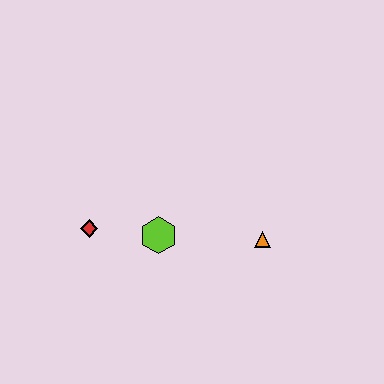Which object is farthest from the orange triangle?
The red diamond is farthest from the orange triangle.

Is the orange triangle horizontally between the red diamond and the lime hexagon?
No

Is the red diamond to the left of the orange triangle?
Yes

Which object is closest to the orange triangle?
The lime hexagon is closest to the orange triangle.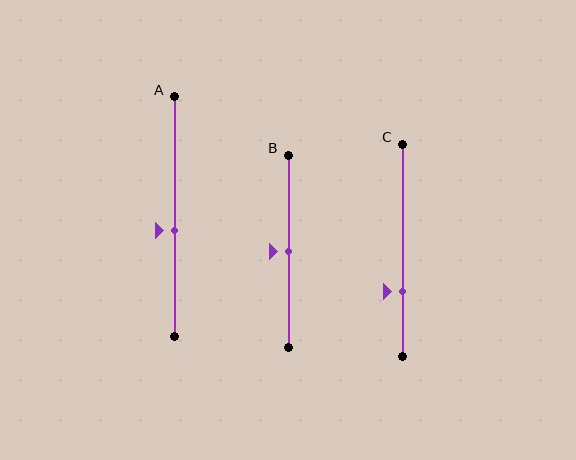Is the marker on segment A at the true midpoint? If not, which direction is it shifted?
No, the marker on segment A is shifted downward by about 6% of the segment length.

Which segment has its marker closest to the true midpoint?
Segment B has its marker closest to the true midpoint.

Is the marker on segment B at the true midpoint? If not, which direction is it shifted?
Yes, the marker on segment B is at the true midpoint.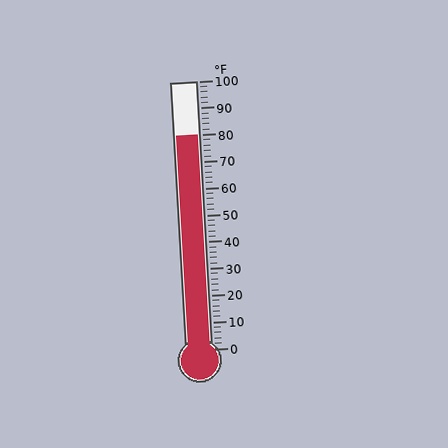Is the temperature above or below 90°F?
The temperature is below 90°F.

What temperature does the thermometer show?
The thermometer shows approximately 80°F.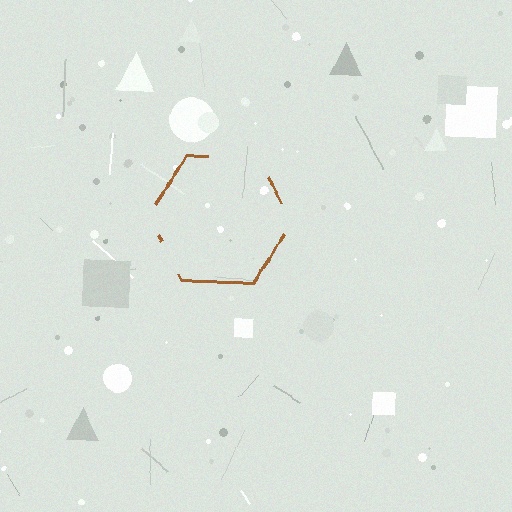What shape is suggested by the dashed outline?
The dashed outline suggests a hexagon.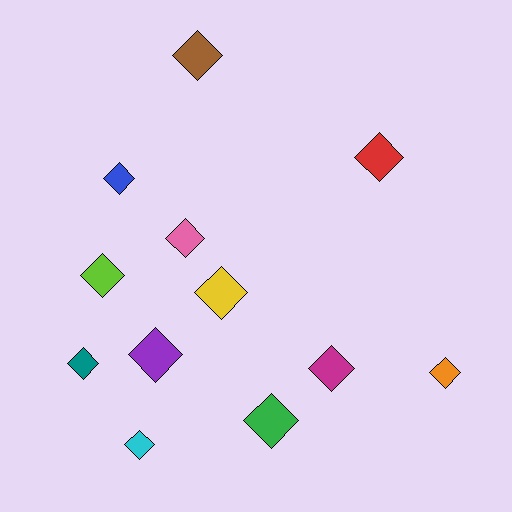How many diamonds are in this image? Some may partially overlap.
There are 12 diamonds.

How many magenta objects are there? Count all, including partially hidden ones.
There is 1 magenta object.